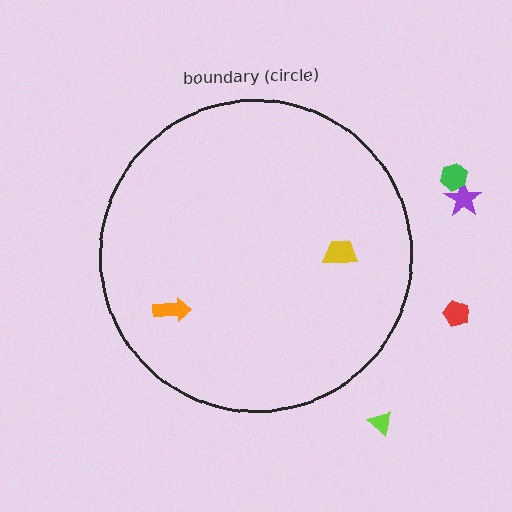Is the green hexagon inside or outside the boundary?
Outside.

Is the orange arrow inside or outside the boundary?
Inside.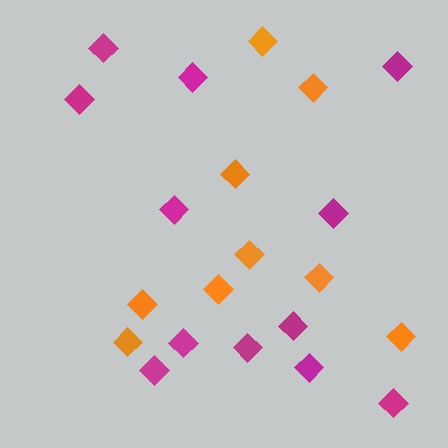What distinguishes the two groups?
There are 2 groups: one group of magenta diamonds (12) and one group of orange diamonds (9).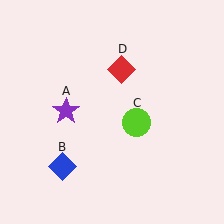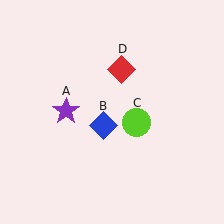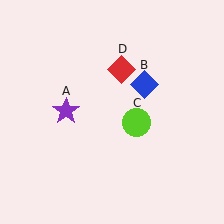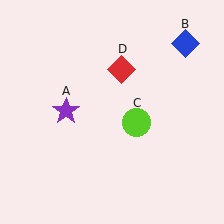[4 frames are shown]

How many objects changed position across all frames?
1 object changed position: blue diamond (object B).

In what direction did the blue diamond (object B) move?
The blue diamond (object B) moved up and to the right.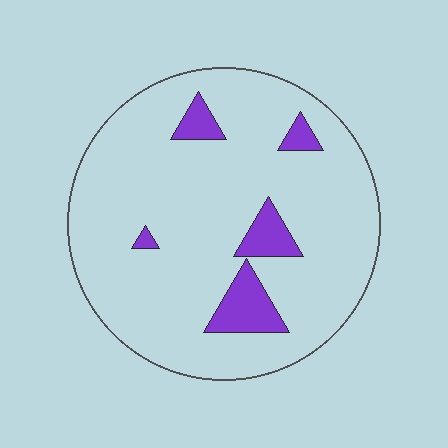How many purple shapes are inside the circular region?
5.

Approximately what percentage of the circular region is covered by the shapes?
Approximately 10%.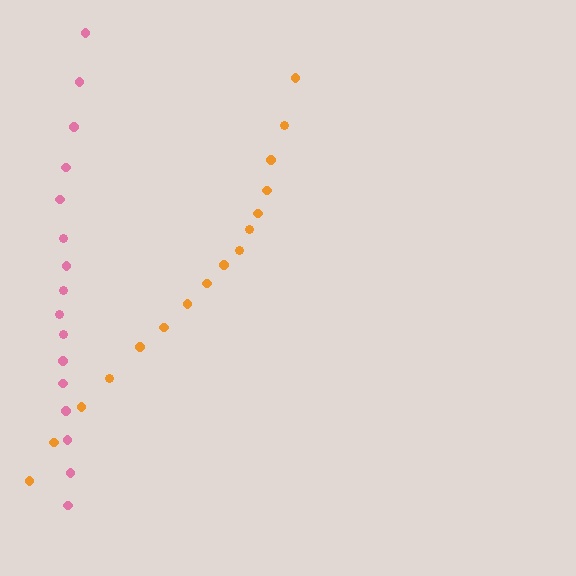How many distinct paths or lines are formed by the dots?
There are 2 distinct paths.